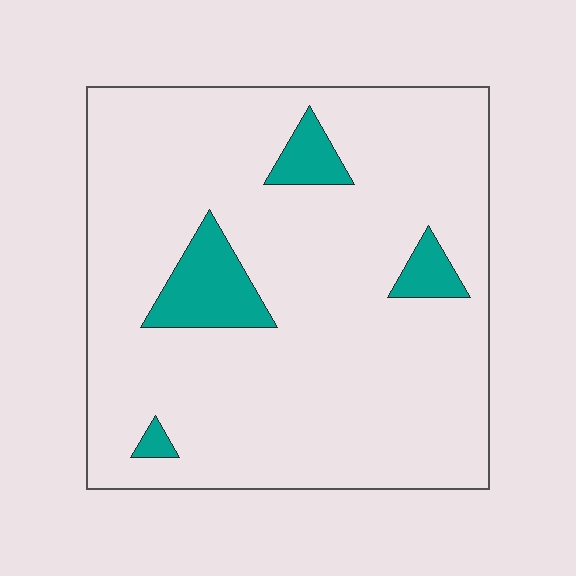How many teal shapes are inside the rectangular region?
4.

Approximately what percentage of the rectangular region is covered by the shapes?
Approximately 10%.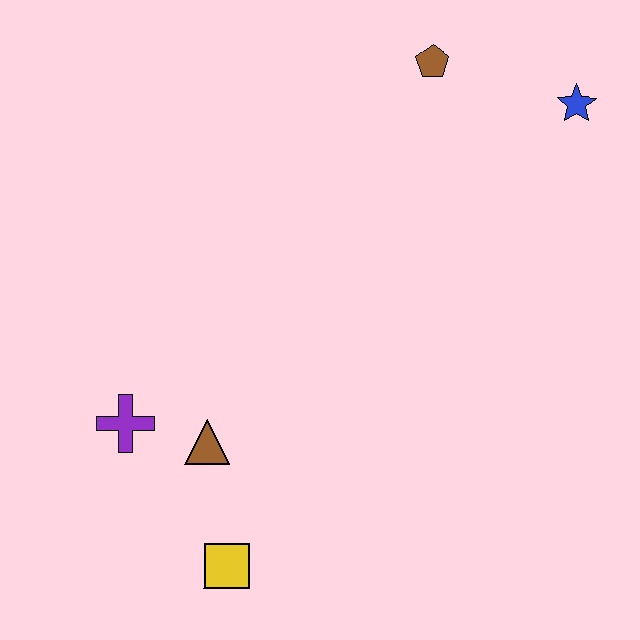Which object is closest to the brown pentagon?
The blue star is closest to the brown pentagon.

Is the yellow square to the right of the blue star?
No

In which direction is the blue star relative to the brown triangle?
The blue star is to the right of the brown triangle.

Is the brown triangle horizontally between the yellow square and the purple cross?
Yes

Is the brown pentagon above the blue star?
Yes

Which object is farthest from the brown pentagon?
The yellow square is farthest from the brown pentagon.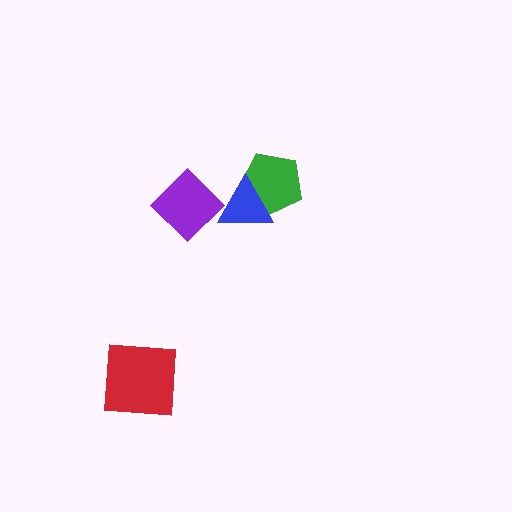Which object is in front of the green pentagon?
The blue triangle is in front of the green pentagon.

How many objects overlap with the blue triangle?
2 objects overlap with the blue triangle.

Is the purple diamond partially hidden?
Yes, it is partially covered by another shape.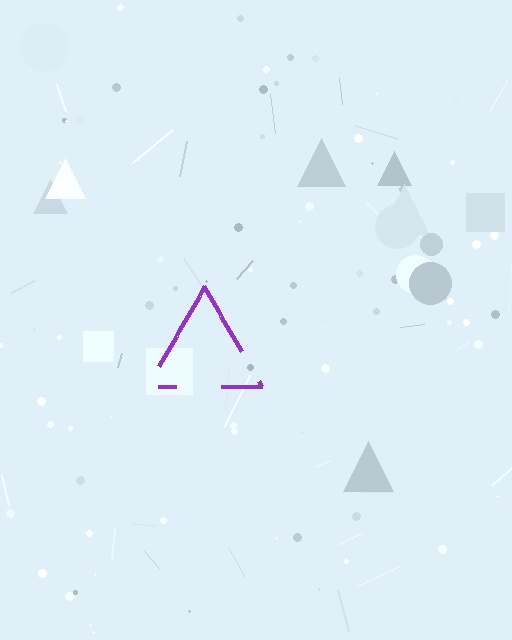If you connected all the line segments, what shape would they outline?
They would outline a triangle.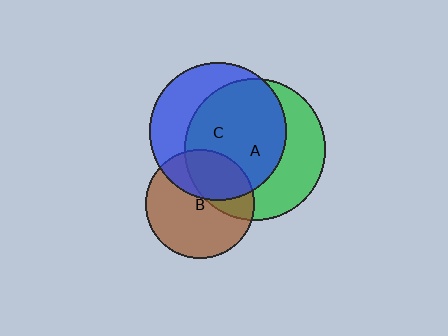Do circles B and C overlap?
Yes.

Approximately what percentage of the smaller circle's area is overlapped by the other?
Approximately 35%.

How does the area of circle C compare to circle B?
Approximately 1.6 times.